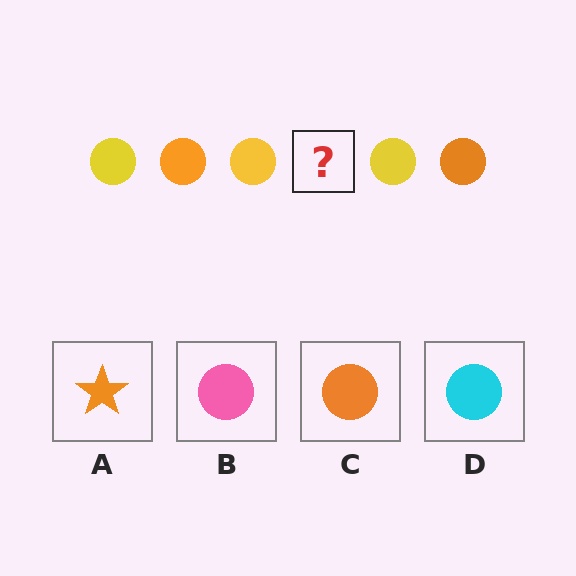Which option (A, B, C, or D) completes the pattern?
C.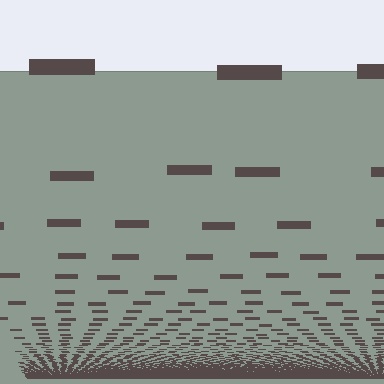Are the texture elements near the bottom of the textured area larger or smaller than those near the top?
Smaller. The gradient is inverted — elements near the bottom are smaller and denser.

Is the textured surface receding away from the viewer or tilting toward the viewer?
The surface appears to tilt toward the viewer. Texture elements get larger and sparser toward the top.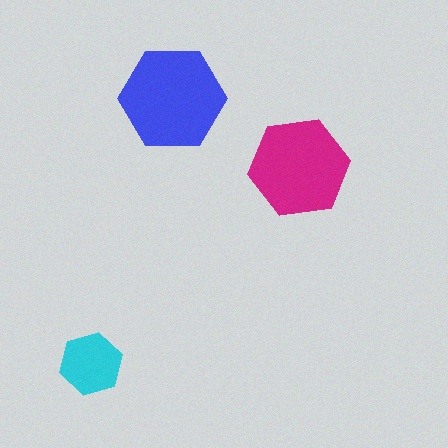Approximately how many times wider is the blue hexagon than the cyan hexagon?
About 1.5 times wider.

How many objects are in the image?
There are 3 objects in the image.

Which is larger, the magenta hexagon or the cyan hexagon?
The magenta one.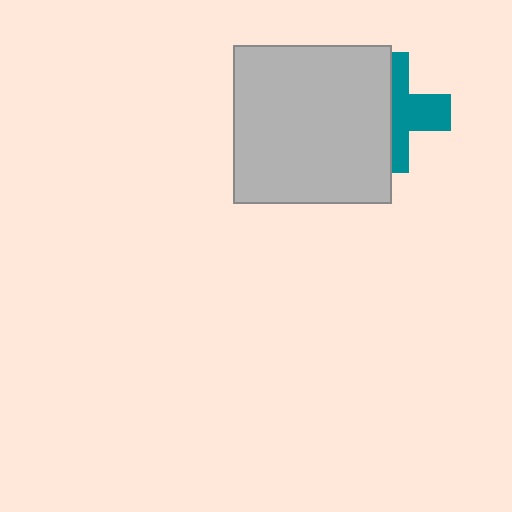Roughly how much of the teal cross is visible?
About half of it is visible (roughly 49%).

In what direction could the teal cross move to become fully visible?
The teal cross could move right. That would shift it out from behind the light gray square entirely.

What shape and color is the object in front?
The object in front is a light gray square.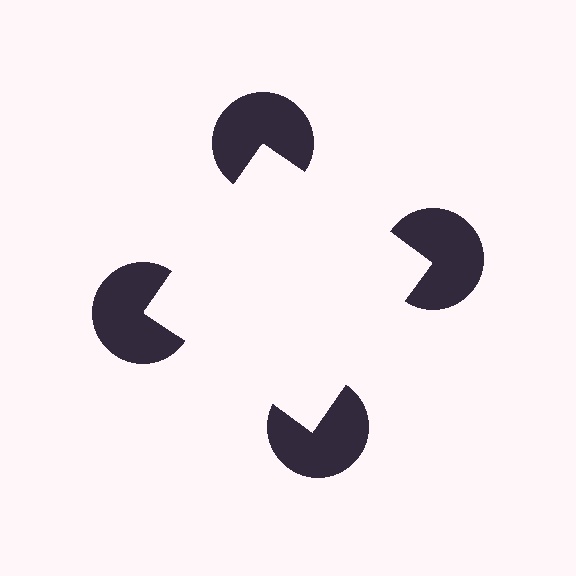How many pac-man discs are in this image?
There are 4 — one at each vertex of the illusory square.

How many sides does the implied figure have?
4 sides.